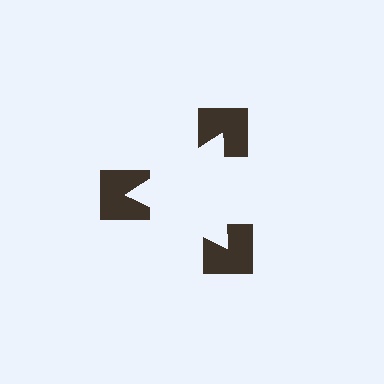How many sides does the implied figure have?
3 sides.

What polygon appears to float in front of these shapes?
An illusory triangle — its edges are inferred from the aligned wedge cuts in the notched squares, not physically drawn.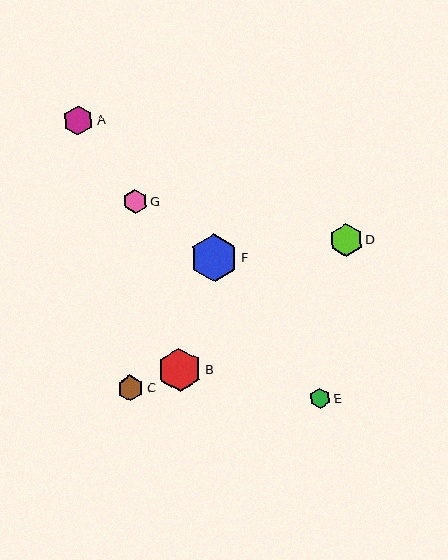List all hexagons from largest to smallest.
From largest to smallest: F, B, D, A, C, G, E.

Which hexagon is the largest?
Hexagon F is the largest with a size of approximately 48 pixels.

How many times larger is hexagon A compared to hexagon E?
Hexagon A is approximately 1.4 times the size of hexagon E.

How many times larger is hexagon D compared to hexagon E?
Hexagon D is approximately 1.6 times the size of hexagon E.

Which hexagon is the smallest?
Hexagon E is the smallest with a size of approximately 21 pixels.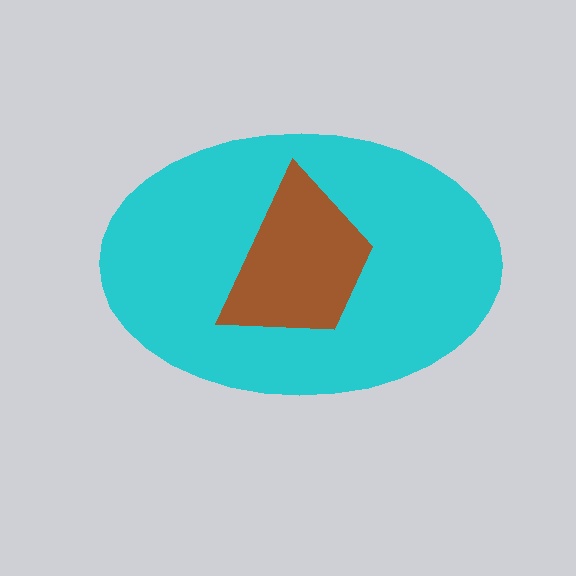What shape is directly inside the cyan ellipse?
The brown trapezoid.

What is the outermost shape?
The cyan ellipse.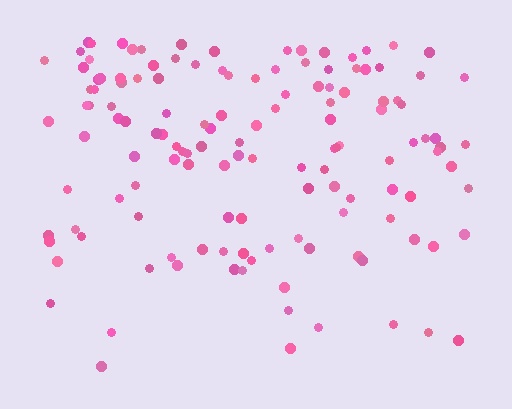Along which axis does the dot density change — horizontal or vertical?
Vertical.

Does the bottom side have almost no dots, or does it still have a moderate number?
Still a moderate number, just noticeably fewer than the top.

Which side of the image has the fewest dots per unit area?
The bottom.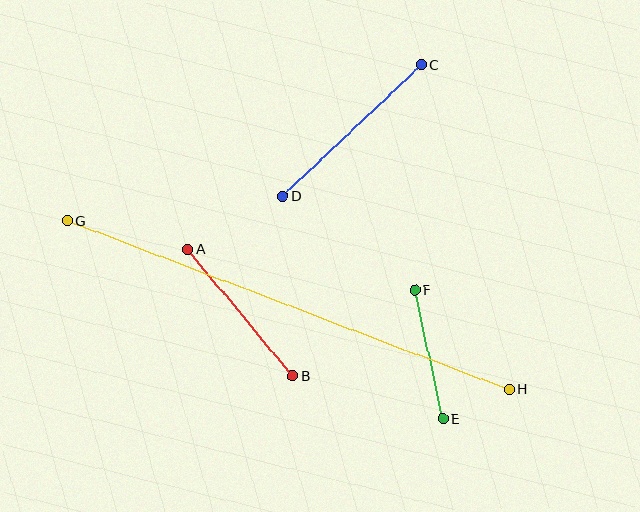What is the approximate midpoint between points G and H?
The midpoint is at approximately (289, 305) pixels.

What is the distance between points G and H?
The distance is approximately 473 pixels.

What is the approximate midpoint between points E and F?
The midpoint is at approximately (429, 354) pixels.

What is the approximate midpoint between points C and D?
The midpoint is at approximately (352, 131) pixels.